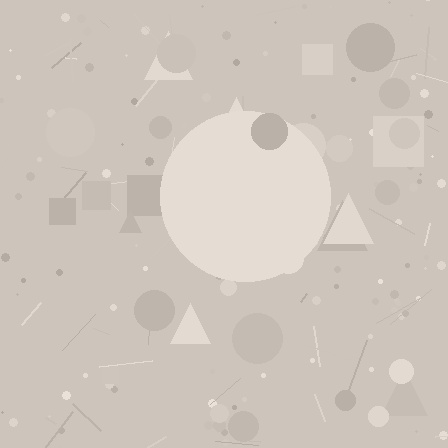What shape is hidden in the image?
A circle is hidden in the image.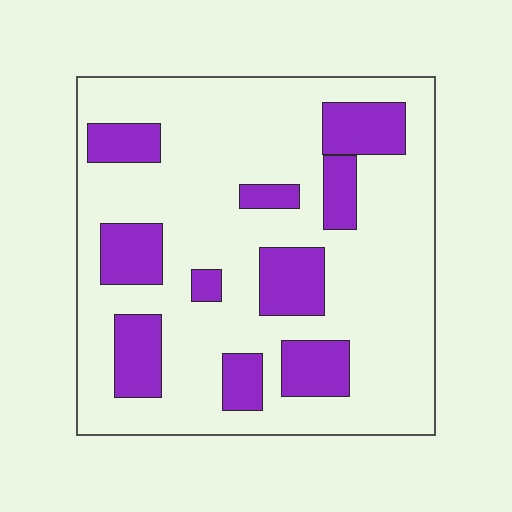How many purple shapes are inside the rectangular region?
10.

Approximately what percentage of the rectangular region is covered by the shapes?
Approximately 25%.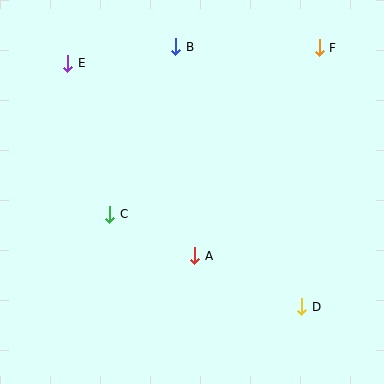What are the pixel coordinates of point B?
Point B is at (176, 47).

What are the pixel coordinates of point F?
Point F is at (319, 48).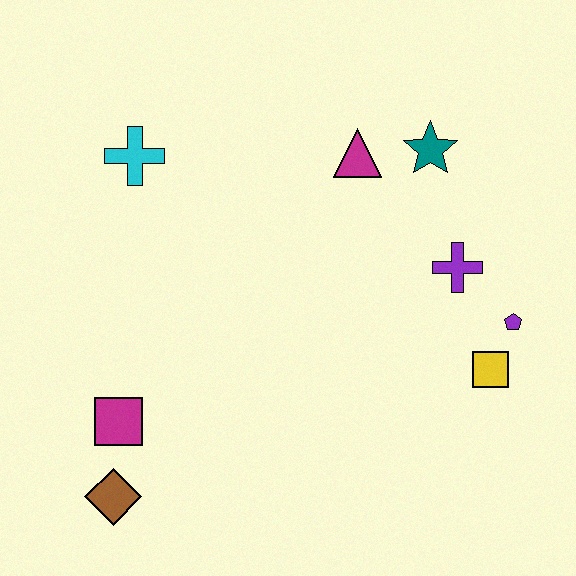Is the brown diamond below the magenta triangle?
Yes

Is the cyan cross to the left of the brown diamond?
No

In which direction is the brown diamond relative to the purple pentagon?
The brown diamond is to the left of the purple pentagon.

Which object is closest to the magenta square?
The brown diamond is closest to the magenta square.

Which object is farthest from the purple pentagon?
The brown diamond is farthest from the purple pentagon.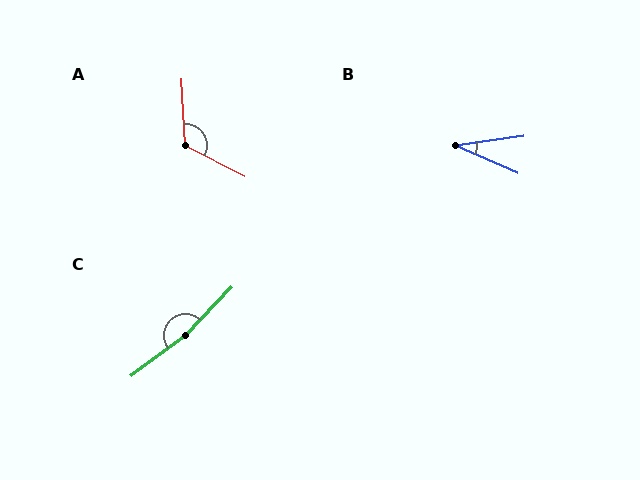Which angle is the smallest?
B, at approximately 32 degrees.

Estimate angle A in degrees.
Approximately 121 degrees.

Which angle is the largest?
C, at approximately 170 degrees.